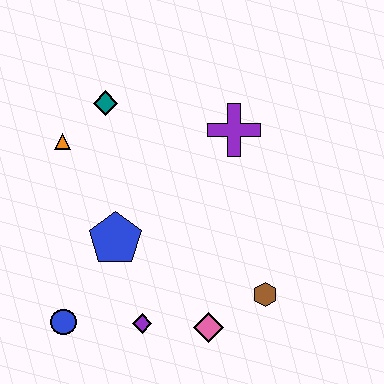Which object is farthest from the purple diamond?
The teal diamond is farthest from the purple diamond.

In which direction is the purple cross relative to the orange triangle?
The purple cross is to the right of the orange triangle.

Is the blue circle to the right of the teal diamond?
No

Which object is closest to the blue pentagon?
The purple diamond is closest to the blue pentagon.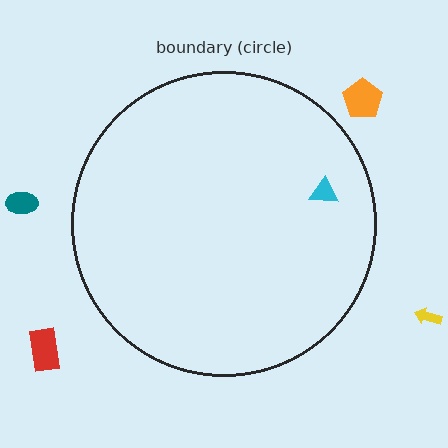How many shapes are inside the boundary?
1 inside, 4 outside.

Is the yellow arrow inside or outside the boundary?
Outside.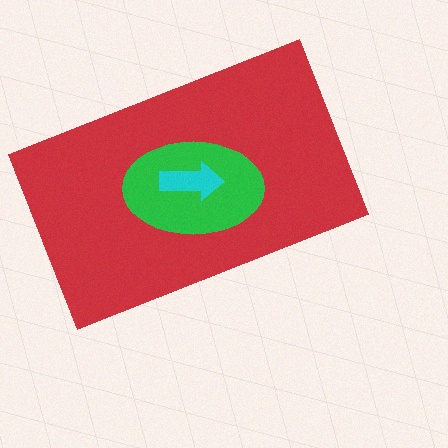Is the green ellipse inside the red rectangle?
Yes.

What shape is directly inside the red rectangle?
The green ellipse.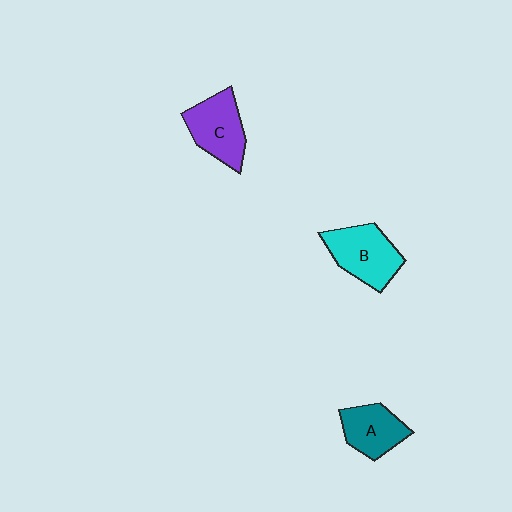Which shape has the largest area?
Shape B (cyan).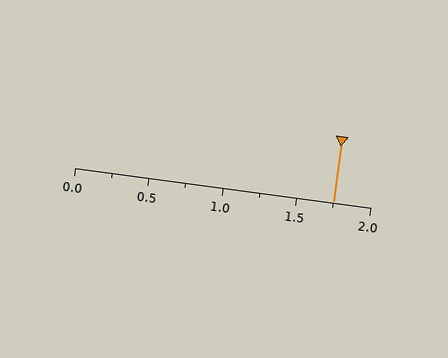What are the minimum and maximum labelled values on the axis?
The axis runs from 0.0 to 2.0.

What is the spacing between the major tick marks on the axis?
The major ticks are spaced 0.5 apart.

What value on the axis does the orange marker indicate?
The marker indicates approximately 1.75.